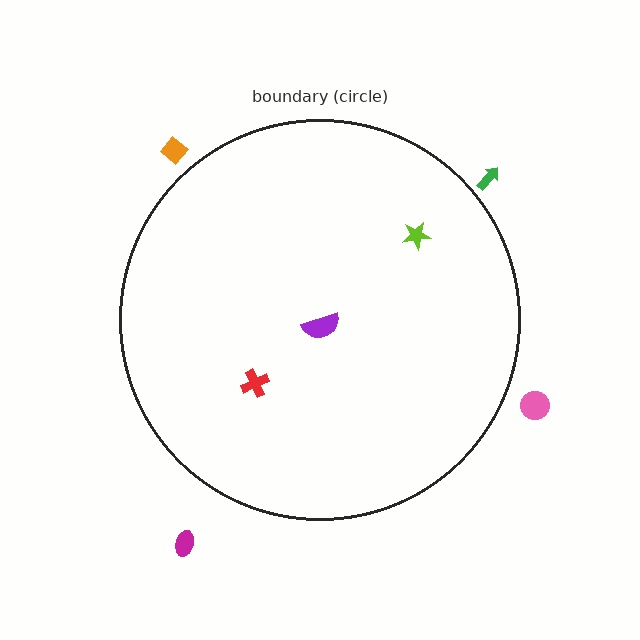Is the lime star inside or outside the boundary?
Inside.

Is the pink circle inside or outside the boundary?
Outside.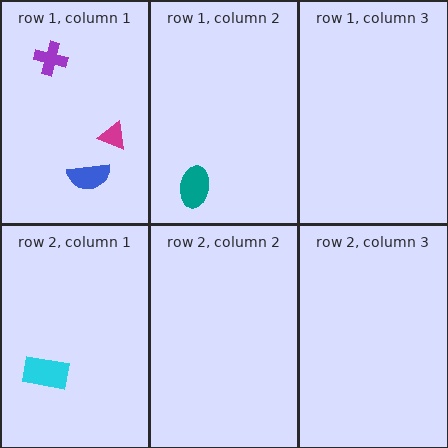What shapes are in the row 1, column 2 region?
The teal ellipse.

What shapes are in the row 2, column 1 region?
The cyan rectangle.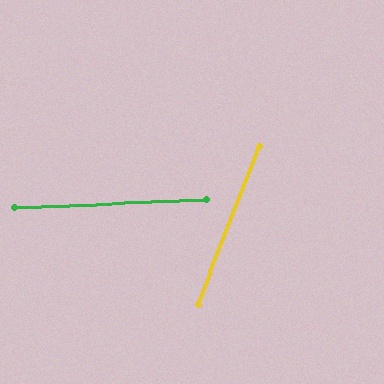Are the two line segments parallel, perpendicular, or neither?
Neither parallel nor perpendicular — they differ by about 67°.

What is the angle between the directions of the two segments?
Approximately 67 degrees.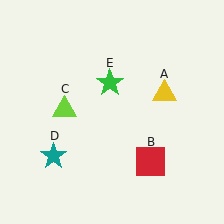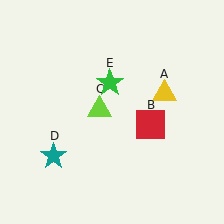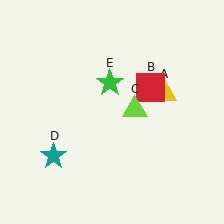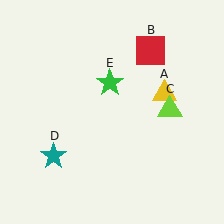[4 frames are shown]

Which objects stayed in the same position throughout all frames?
Yellow triangle (object A) and teal star (object D) and green star (object E) remained stationary.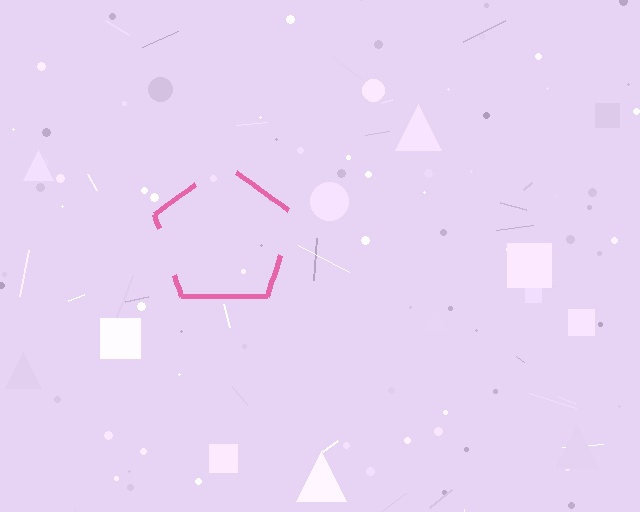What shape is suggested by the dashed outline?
The dashed outline suggests a pentagon.